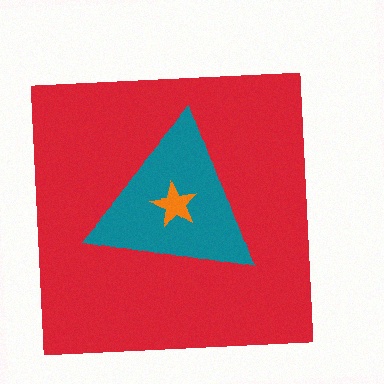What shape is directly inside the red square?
The teal triangle.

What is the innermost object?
The orange star.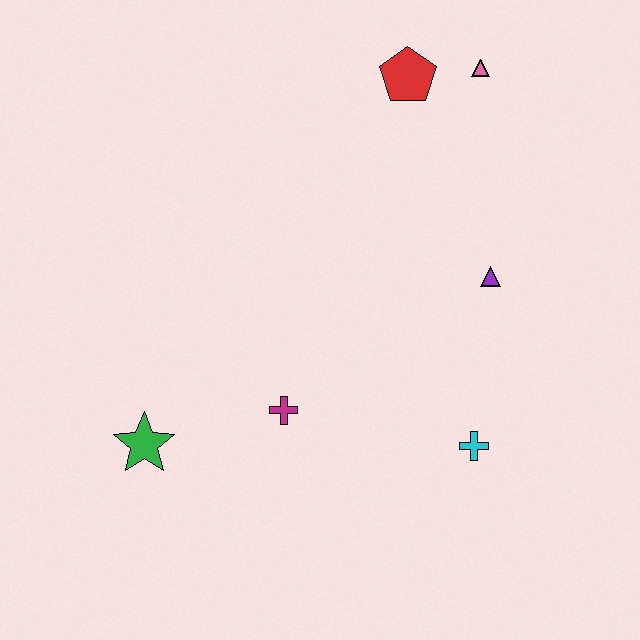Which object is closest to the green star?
The magenta cross is closest to the green star.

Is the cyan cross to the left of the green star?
No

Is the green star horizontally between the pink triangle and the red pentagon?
No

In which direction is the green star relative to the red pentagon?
The green star is below the red pentagon.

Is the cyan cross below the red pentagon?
Yes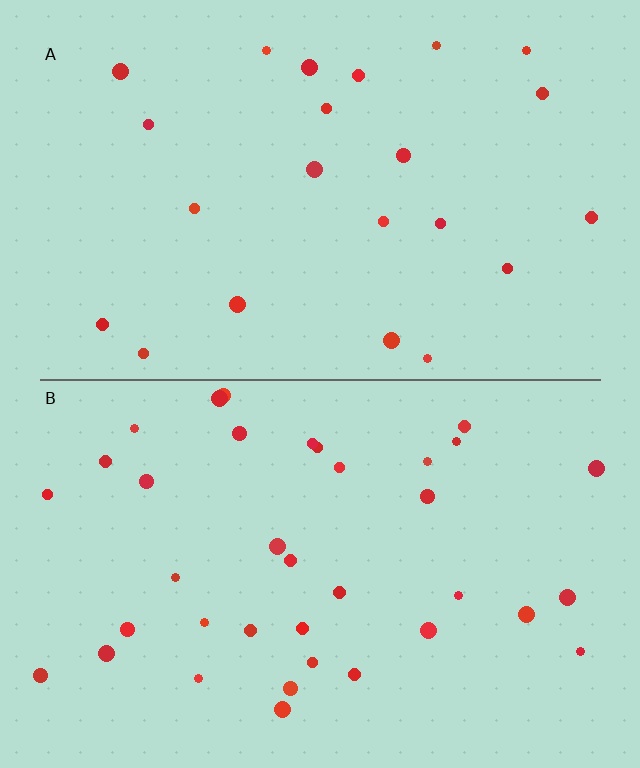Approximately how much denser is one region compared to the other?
Approximately 1.6× — region B over region A.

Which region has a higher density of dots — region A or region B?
B (the bottom).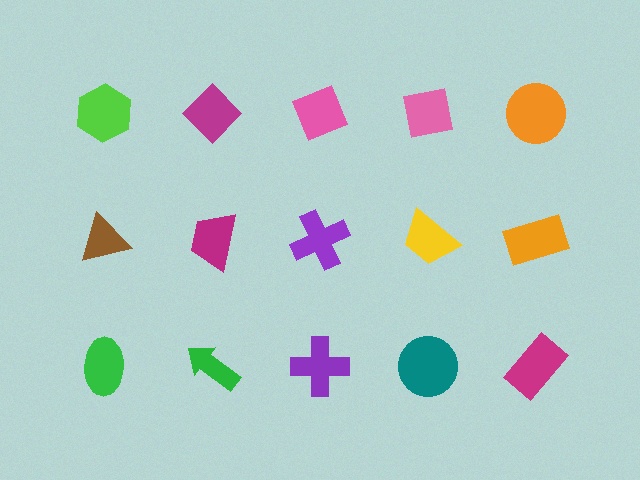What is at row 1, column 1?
A lime hexagon.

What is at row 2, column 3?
A purple cross.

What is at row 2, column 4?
A yellow trapezoid.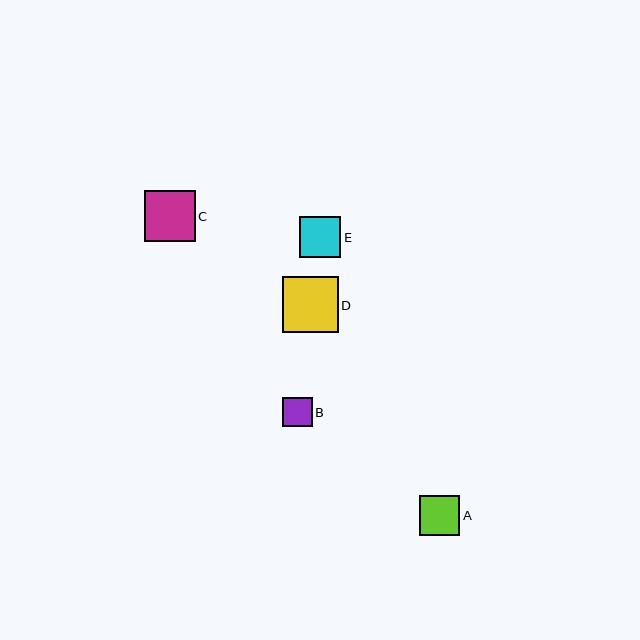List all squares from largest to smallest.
From largest to smallest: D, C, E, A, B.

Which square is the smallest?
Square B is the smallest with a size of approximately 30 pixels.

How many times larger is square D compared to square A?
Square D is approximately 1.4 times the size of square A.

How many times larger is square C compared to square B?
Square C is approximately 1.7 times the size of square B.